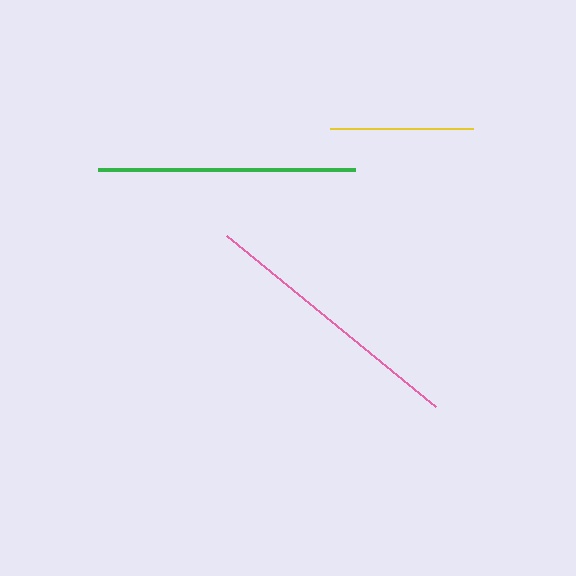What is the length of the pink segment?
The pink segment is approximately 270 pixels long.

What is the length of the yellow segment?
The yellow segment is approximately 144 pixels long.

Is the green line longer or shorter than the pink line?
The pink line is longer than the green line.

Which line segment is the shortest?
The yellow line is the shortest at approximately 144 pixels.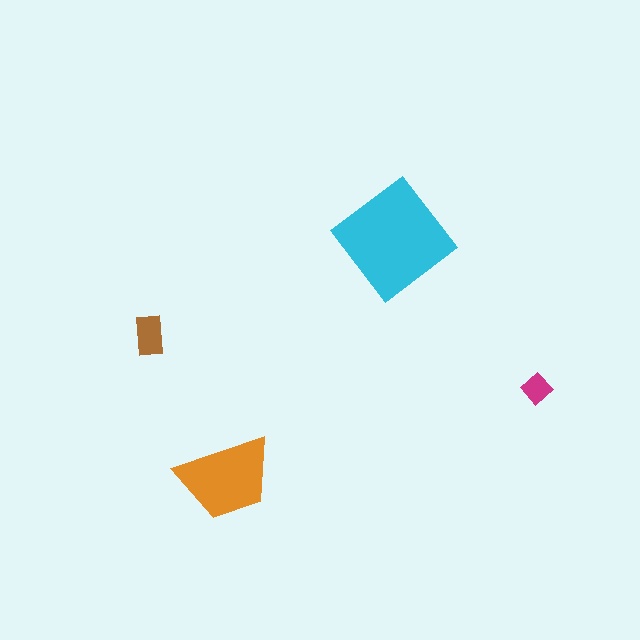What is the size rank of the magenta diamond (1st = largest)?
4th.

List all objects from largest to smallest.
The cyan diamond, the orange trapezoid, the brown rectangle, the magenta diamond.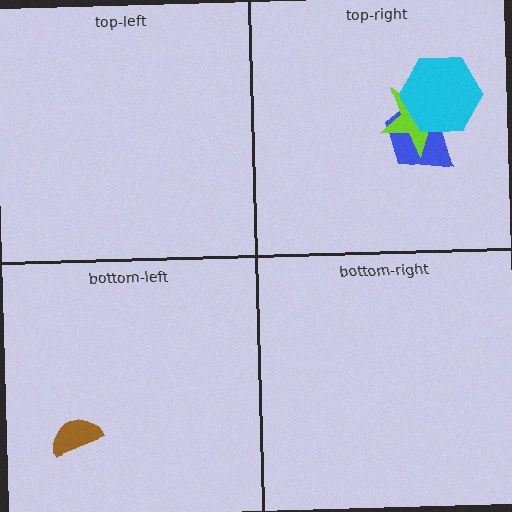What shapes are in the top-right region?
The blue trapezoid, the lime star, the cyan hexagon.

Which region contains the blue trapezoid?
The top-right region.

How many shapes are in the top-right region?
3.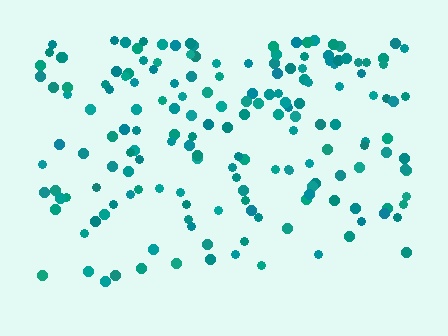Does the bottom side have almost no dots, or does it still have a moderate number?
Still a moderate number, just noticeably fewer than the top.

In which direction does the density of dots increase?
From bottom to top, with the top side densest.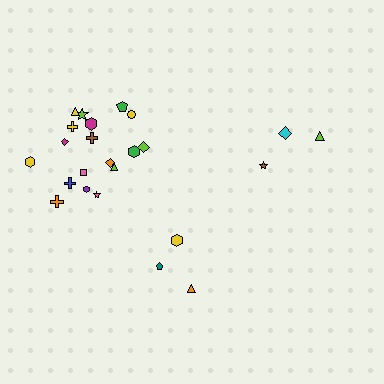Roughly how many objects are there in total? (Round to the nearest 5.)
Roughly 25 objects in total.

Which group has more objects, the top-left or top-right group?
The top-left group.